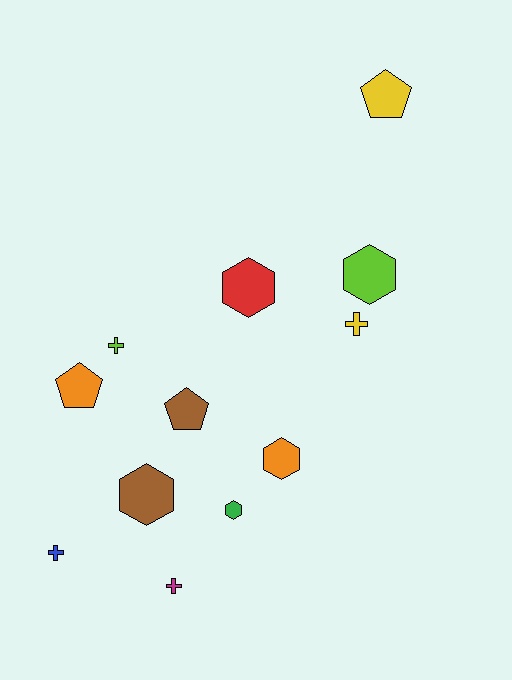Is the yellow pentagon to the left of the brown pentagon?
No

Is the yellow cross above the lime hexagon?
No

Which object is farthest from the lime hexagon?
The blue cross is farthest from the lime hexagon.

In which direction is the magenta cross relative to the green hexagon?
The magenta cross is below the green hexagon.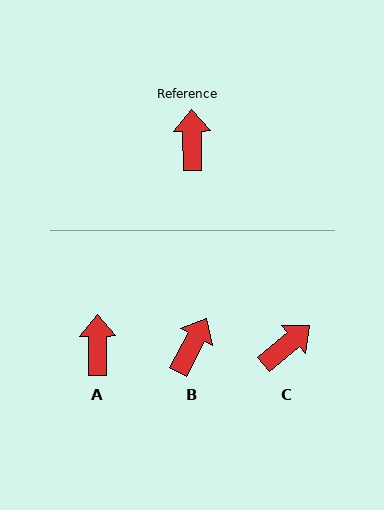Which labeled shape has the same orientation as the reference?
A.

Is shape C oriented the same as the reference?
No, it is off by about 51 degrees.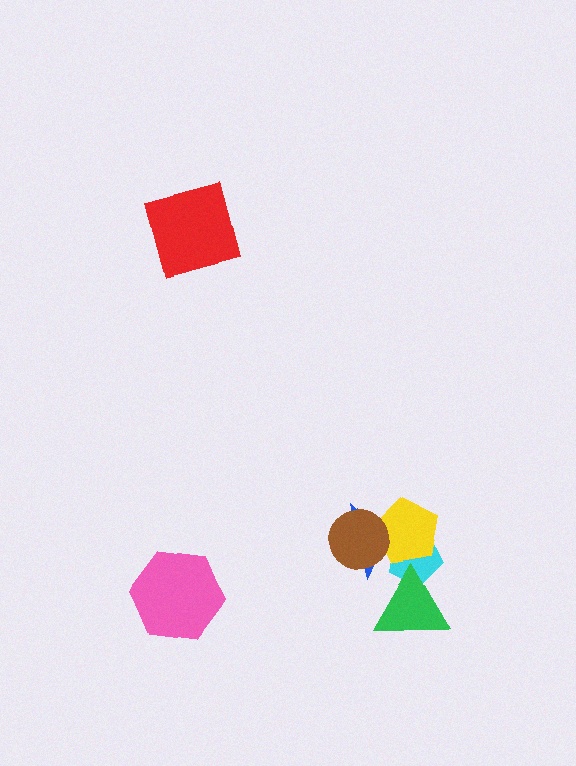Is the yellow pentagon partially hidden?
Yes, it is partially covered by another shape.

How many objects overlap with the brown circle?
2 objects overlap with the brown circle.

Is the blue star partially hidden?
Yes, it is partially covered by another shape.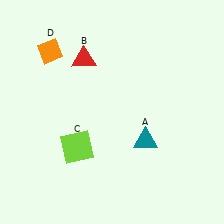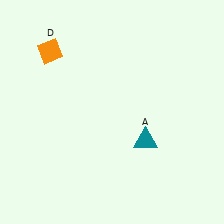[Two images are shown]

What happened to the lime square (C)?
The lime square (C) was removed in Image 2. It was in the bottom-left area of Image 1.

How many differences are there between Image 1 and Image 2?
There are 2 differences between the two images.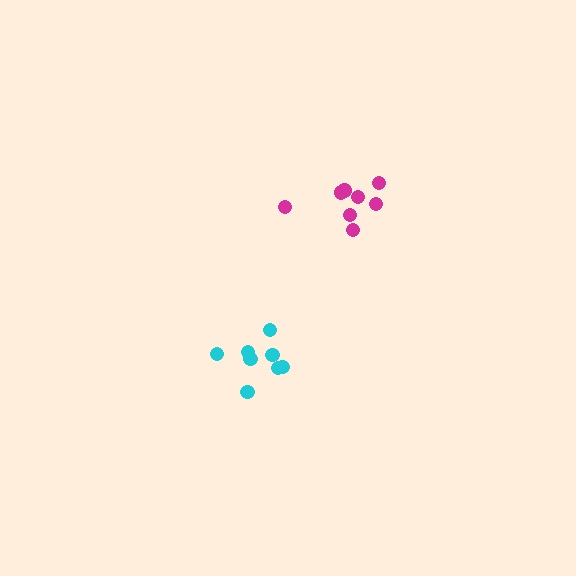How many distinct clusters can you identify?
There are 2 distinct clusters.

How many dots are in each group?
Group 1: 8 dots, Group 2: 8 dots (16 total).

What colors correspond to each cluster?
The clusters are colored: magenta, cyan.